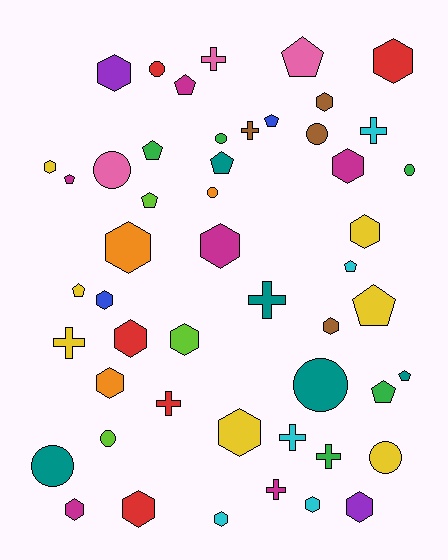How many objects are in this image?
There are 50 objects.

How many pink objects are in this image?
There are 3 pink objects.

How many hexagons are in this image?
There are 19 hexagons.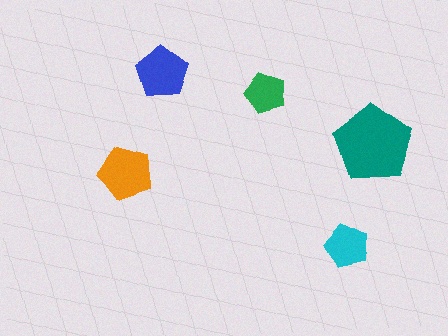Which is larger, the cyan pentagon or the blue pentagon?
The blue one.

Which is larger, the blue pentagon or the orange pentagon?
The orange one.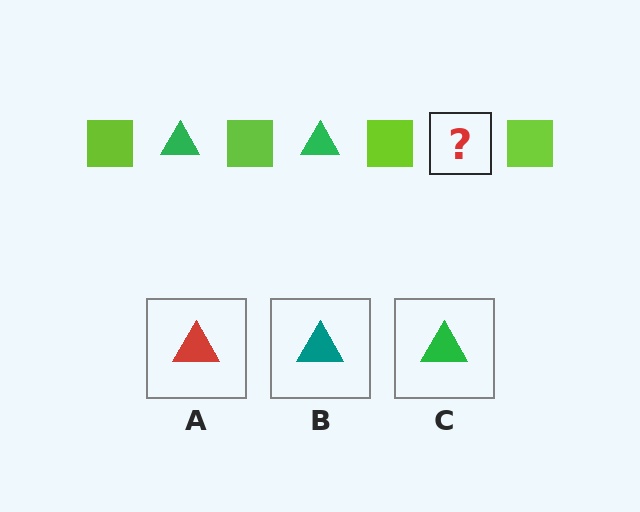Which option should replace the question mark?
Option C.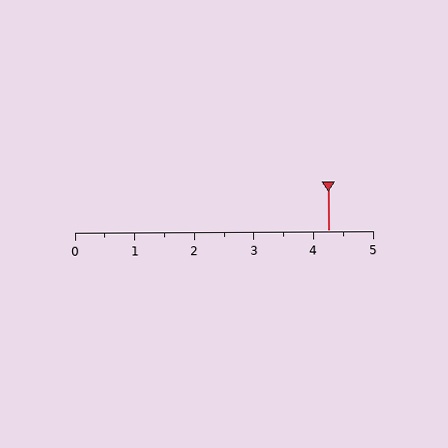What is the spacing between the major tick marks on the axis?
The major ticks are spaced 1 apart.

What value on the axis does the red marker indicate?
The marker indicates approximately 4.2.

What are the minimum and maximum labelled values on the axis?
The axis runs from 0 to 5.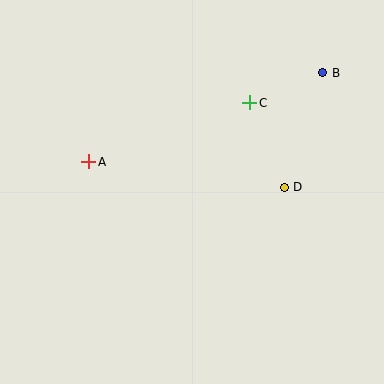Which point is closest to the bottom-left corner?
Point A is closest to the bottom-left corner.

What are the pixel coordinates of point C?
Point C is at (250, 103).